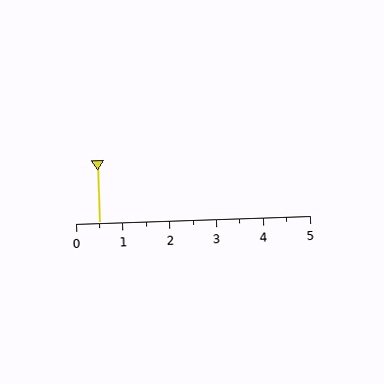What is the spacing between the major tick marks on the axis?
The major ticks are spaced 1 apart.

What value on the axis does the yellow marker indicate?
The marker indicates approximately 0.5.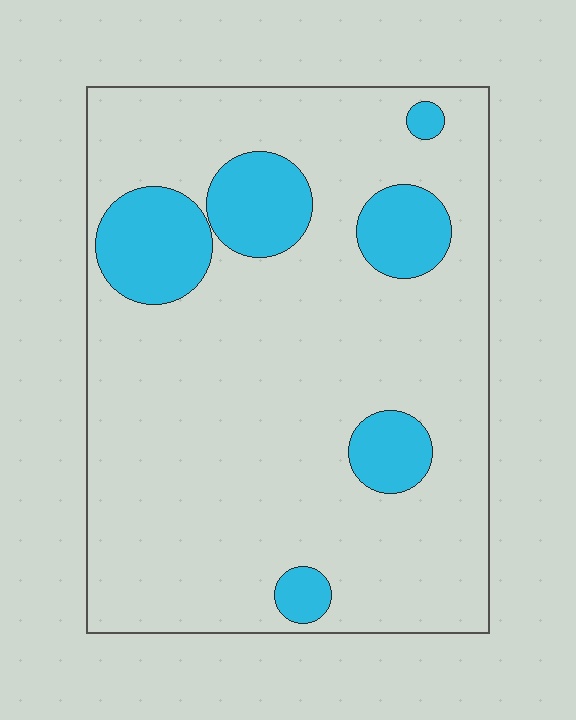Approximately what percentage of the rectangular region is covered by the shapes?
Approximately 15%.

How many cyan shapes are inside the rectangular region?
6.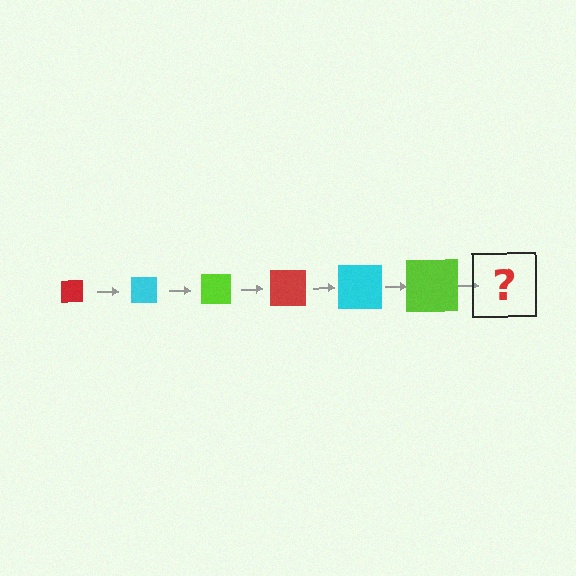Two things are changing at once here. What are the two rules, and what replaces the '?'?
The two rules are that the square grows larger each step and the color cycles through red, cyan, and lime. The '?' should be a red square, larger than the previous one.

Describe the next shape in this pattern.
It should be a red square, larger than the previous one.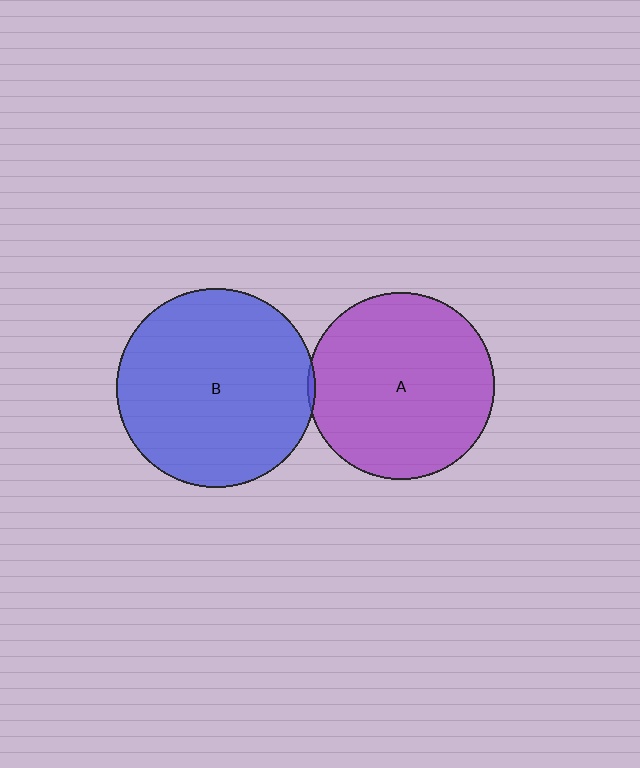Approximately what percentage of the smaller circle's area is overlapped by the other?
Approximately 5%.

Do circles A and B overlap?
Yes.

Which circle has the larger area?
Circle B (blue).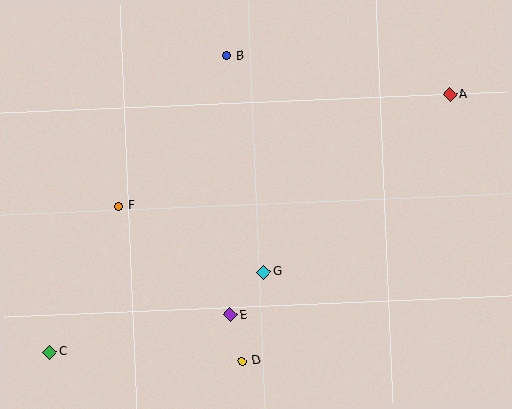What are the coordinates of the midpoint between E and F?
The midpoint between E and F is at (174, 260).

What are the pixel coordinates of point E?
Point E is at (230, 315).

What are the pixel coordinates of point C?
Point C is at (50, 352).